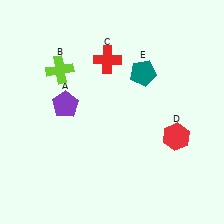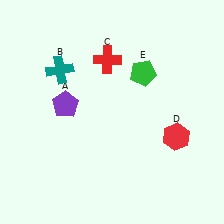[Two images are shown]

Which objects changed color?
B changed from lime to teal. E changed from teal to green.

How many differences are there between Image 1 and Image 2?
There are 2 differences between the two images.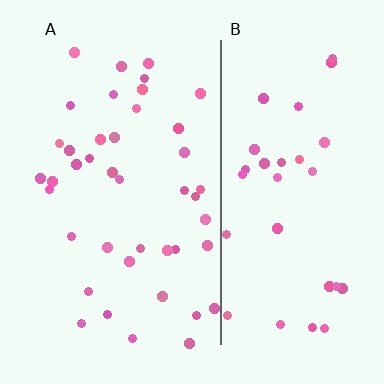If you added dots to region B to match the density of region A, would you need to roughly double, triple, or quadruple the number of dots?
Approximately double.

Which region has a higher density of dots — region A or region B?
A (the left).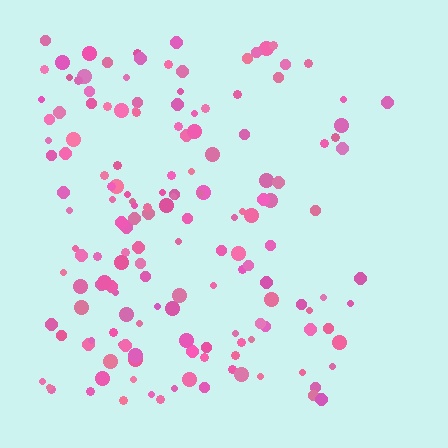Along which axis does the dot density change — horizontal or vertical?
Horizontal.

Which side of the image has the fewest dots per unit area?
The right.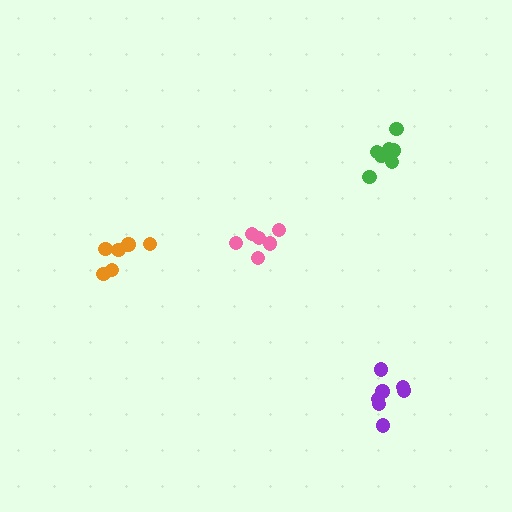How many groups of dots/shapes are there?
There are 4 groups.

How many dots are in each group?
Group 1: 6 dots, Group 2: 7 dots, Group 3: 7 dots, Group 4: 6 dots (26 total).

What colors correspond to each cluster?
The clusters are colored: pink, purple, green, orange.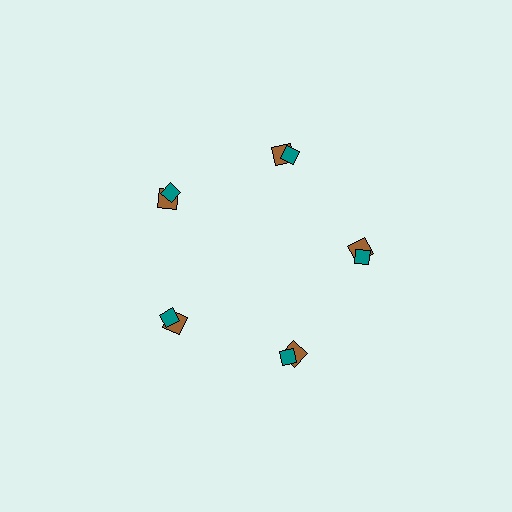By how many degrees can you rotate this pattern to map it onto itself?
The pattern maps onto itself every 72 degrees of rotation.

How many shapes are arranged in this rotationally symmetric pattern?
There are 10 shapes, arranged in 5 groups of 2.